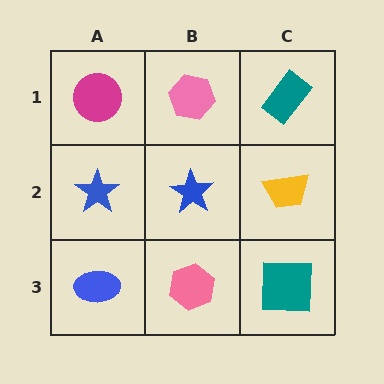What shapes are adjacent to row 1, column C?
A yellow trapezoid (row 2, column C), a pink hexagon (row 1, column B).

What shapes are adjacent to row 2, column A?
A magenta circle (row 1, column A), a blue ellipse (row 3, column A), a blue star (row 2, column B).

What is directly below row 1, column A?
A blue star.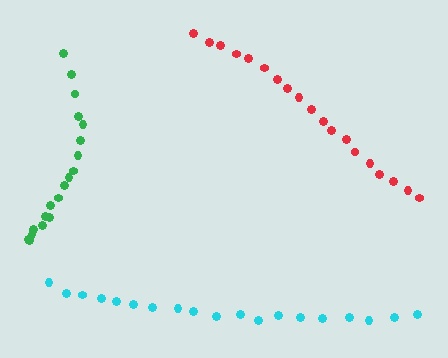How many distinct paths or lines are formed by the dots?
There are 3 distinct paths.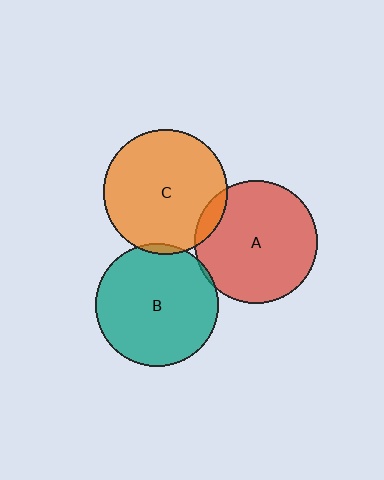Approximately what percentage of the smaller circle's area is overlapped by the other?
Approximately 10%.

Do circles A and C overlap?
Yes.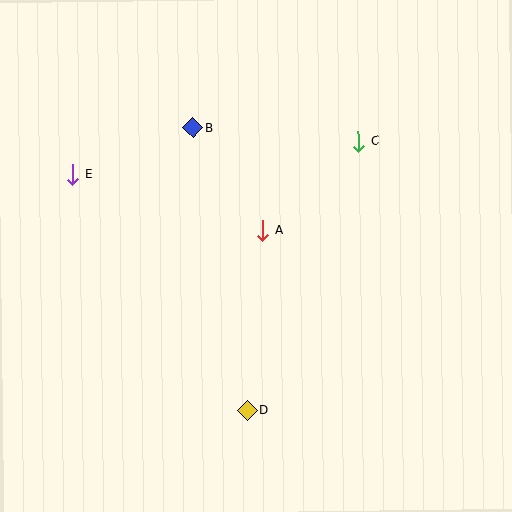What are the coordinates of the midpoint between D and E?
The midpoint between D and E is at (160, 292).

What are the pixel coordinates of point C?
Point C is at (358, 141).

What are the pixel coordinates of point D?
Point D is at (247, 410).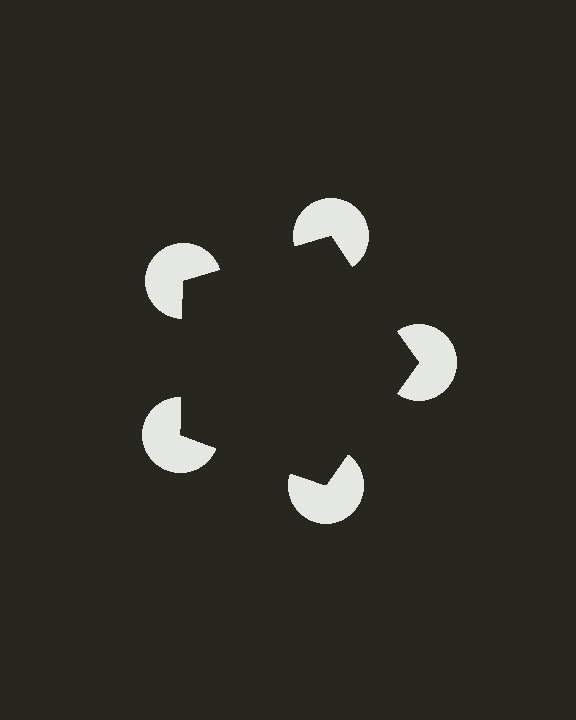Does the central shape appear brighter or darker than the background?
It typically appears slightly darker than the background, even though no actual brightness change is drawn.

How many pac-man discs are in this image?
There are 5 — one at each vertex of the illusory pentagon.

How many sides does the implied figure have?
5 sides.